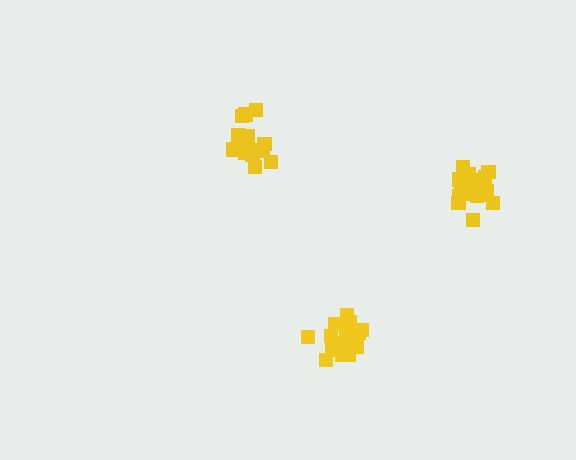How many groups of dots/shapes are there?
There are 3 groups.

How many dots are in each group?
Group 1: 20 dots, Group 2: 14 dots, Group 3: 20 dots (54 total).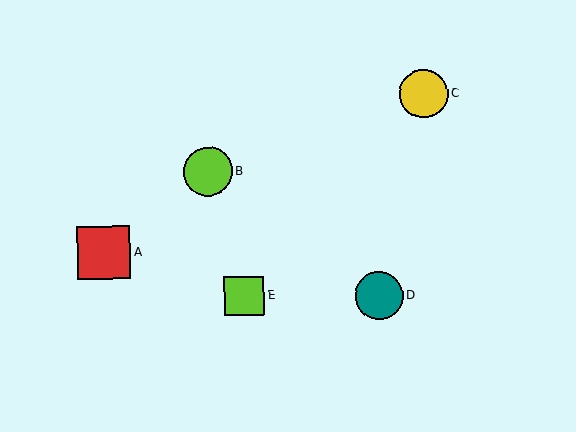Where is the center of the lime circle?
The center of the lime circle is at (208, 172).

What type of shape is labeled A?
Shape A is a red square.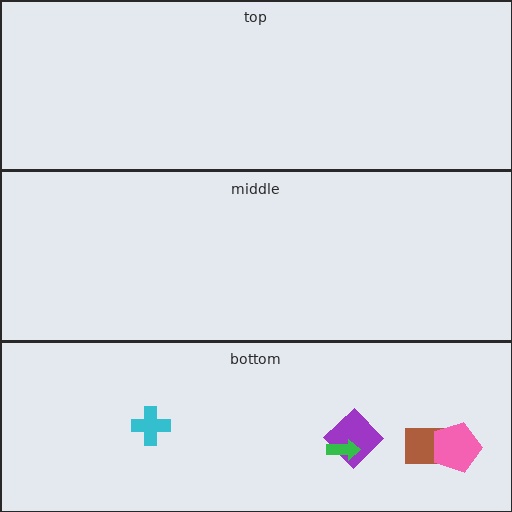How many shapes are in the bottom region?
5.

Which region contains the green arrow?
The bottom region.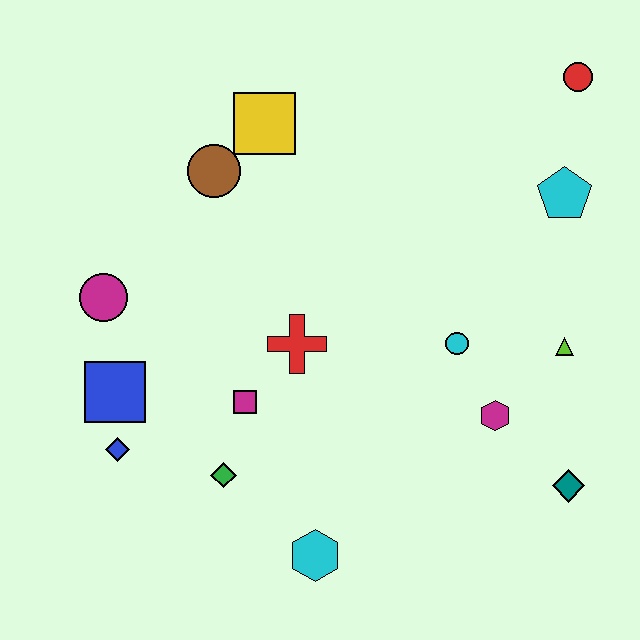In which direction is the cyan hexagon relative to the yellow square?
The cyan hexagon is below the yellow square.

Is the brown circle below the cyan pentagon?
No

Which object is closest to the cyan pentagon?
The red circle is closest to the cyan pentagon.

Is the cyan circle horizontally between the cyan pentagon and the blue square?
Yes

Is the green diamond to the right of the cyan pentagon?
No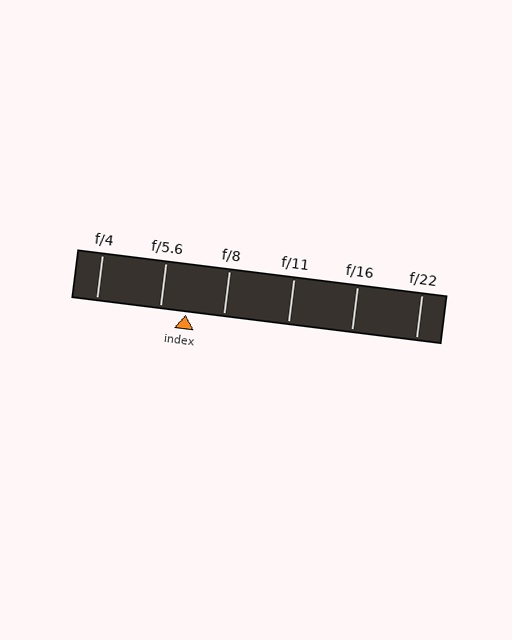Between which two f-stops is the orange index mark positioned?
The index mark is between f/5.6 and f/8.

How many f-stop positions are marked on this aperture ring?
There are 6 f-stop positions marked.